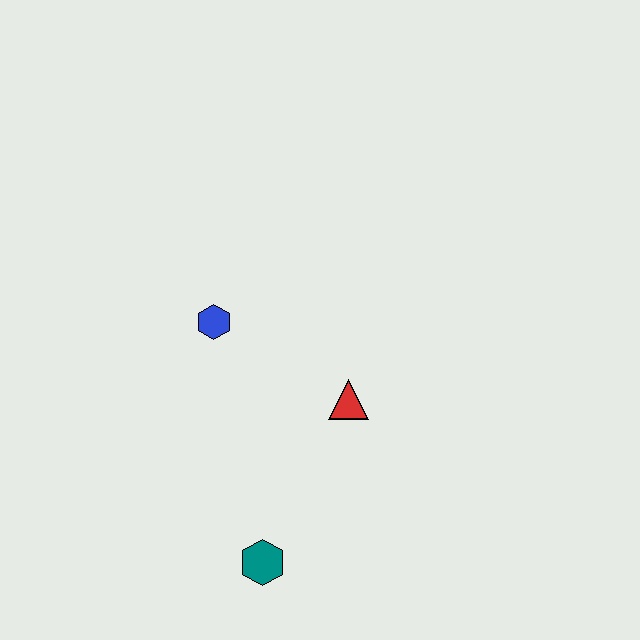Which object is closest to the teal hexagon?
The red triangle is closest to the teal hexagon.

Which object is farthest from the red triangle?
The teal hexagon is farthest from the red triangle.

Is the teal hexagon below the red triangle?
Yes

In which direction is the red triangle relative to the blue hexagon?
The red triangle is to the right of the blue hexagon.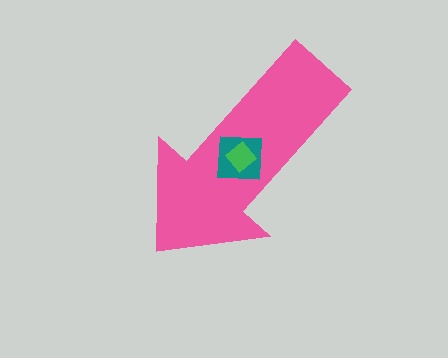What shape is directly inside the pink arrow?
The teal square.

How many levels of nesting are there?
3.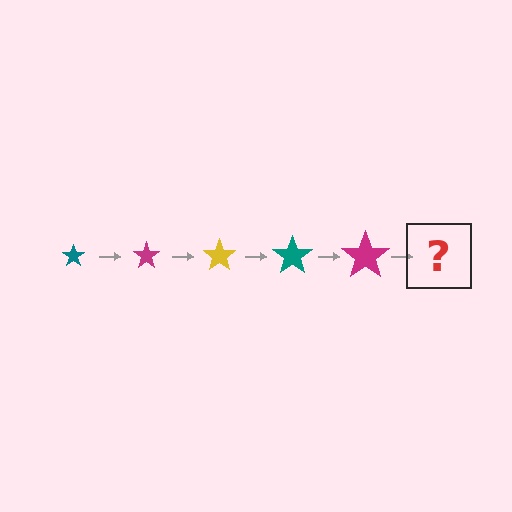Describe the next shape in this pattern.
It should be a yellow star, larger than the previous one.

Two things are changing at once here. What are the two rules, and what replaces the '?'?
The two rules are that the star grows larger each step and the color cycles through teal, magenta, and yellow. The '?' should be a yellow star, larger than the previous one.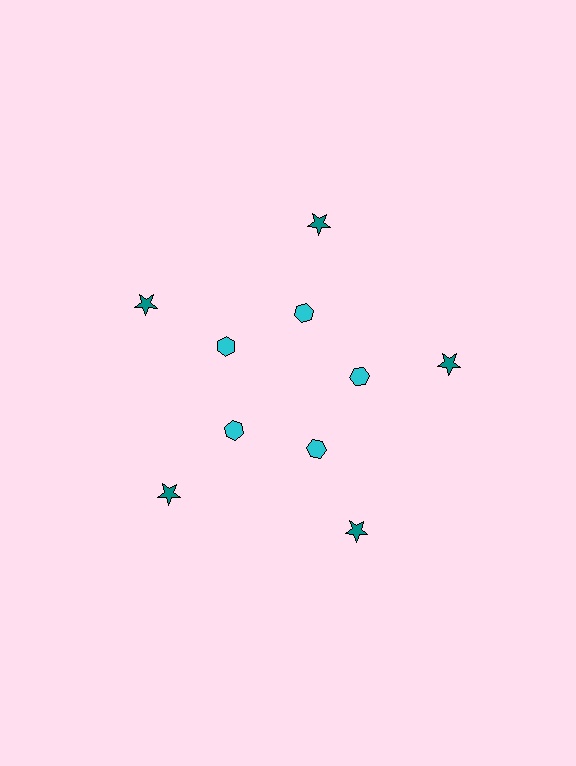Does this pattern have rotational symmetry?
Yes, this pattern has 5-fold rotational symmetry. It looks the same after rotating 72 degrees around the center.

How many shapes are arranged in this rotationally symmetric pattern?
There are 10 shapes, arranged in 5 groups of 2.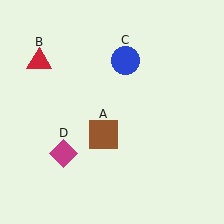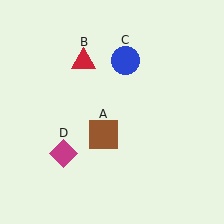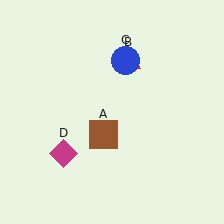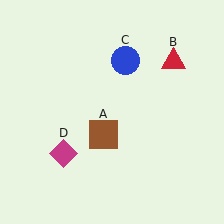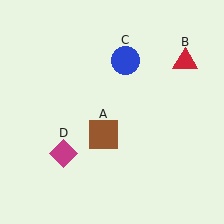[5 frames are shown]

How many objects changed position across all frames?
1 object changed position: red triangle (object B).